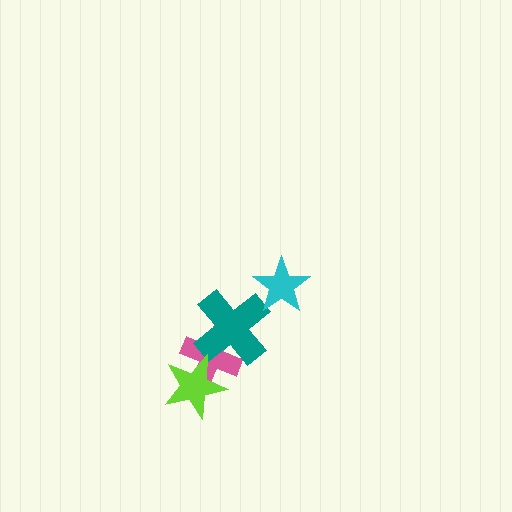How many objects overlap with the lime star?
1 object overlaps with the lime star.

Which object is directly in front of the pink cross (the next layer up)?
The teal cross is directly in front of the pink cross.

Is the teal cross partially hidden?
No, no other shape covers it.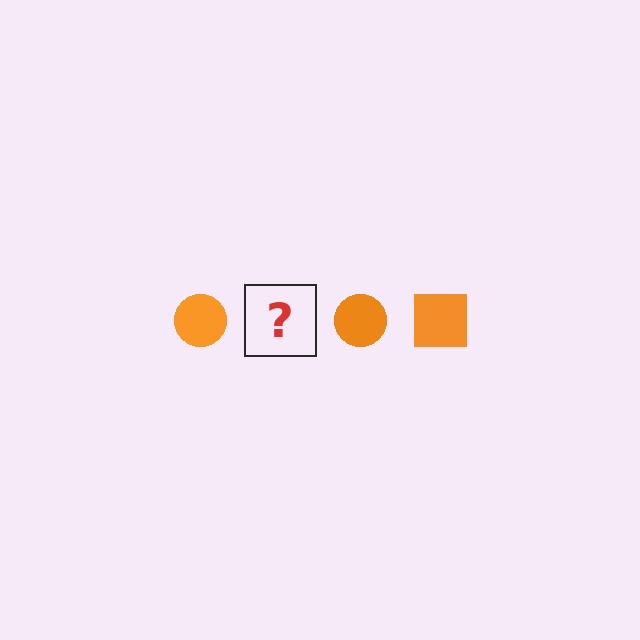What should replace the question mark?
The question mark should be replaced with an orange square.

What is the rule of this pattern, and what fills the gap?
The rule is that the pattern cycles through circle, square shapes in orange. The gap should be filled with an orange square.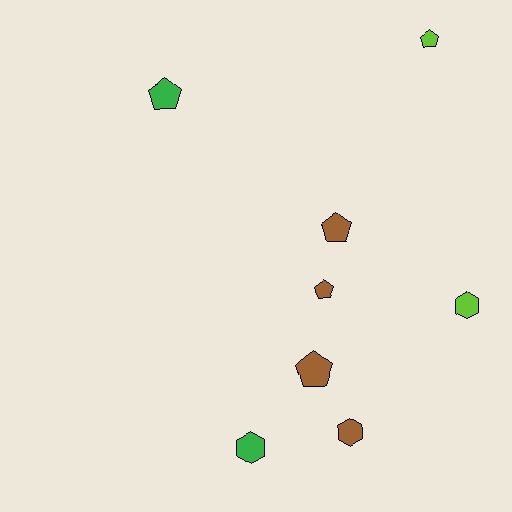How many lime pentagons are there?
There is 1 lime pentagon.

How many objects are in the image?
There are 8 objects.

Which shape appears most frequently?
Pentagon, with 5 objects.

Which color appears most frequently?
Brown, with 4 objects.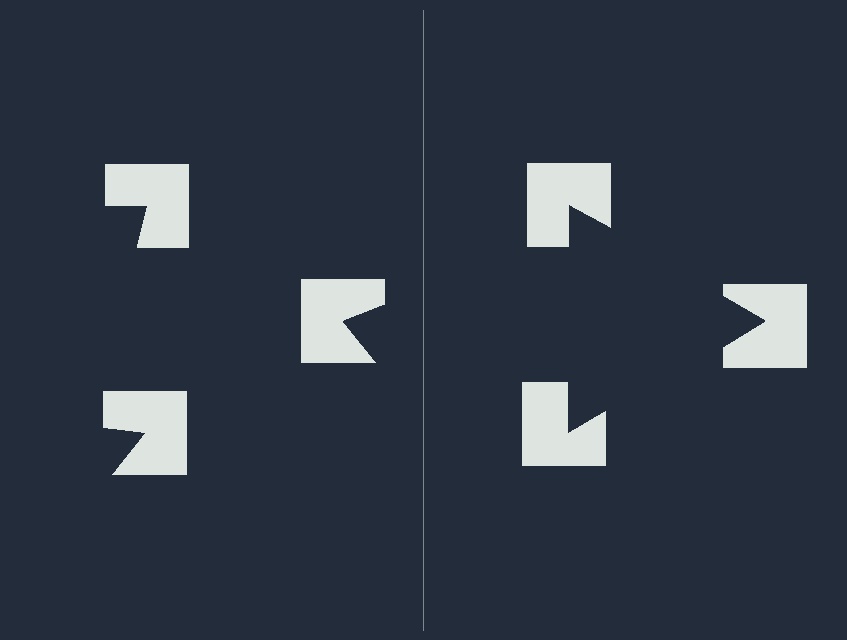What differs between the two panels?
The notched squares are positioned identically on both sides; only the wedge orientations differ. On the right they align to a triangle; on the left they are misaligned.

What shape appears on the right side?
An illusory triangle.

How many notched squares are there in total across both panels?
6 — 3 on each side.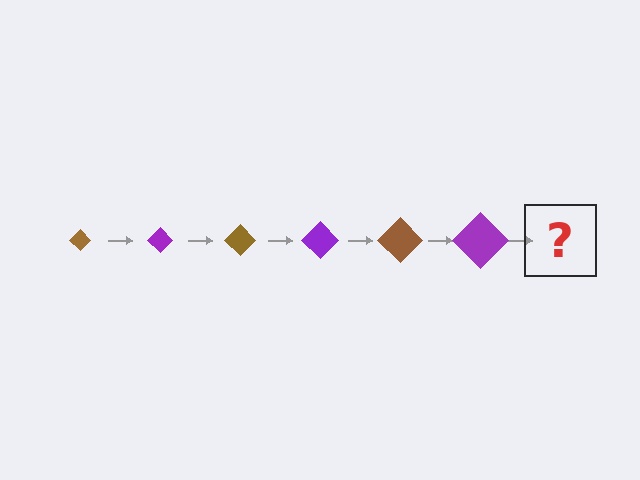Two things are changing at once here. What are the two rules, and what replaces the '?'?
The two rules are that the diamond grows larger each step and the color cycles through brown and purple. The '?' should be a brown diamond, larger than the previous one.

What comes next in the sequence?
The next element should be a brown diamond, larger than the previous one.